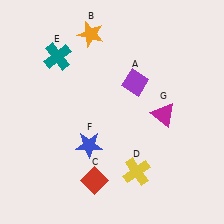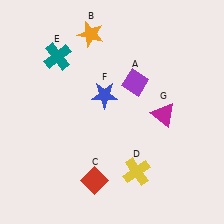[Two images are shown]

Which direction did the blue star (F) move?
The blue star (F) moved up.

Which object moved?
The blue star (F) moved up.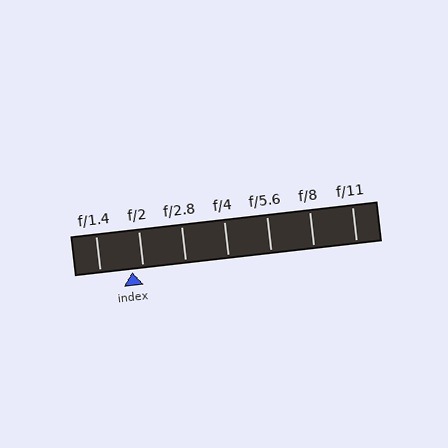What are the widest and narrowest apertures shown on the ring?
The widest aperture shown is f/1.4 and the narrowest is f/11.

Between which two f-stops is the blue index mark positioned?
The index mark is between f/1.4 and f/2.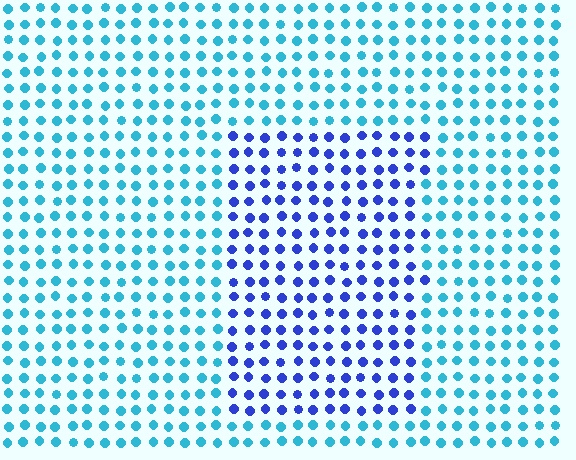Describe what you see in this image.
The image is filled with small cyan elements in a uniform arrangement. A rectangle-shaped region is visible where the elements are tinted to a slightly different hue, forming a subtle color boundary.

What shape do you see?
I see a rectangle.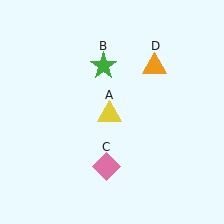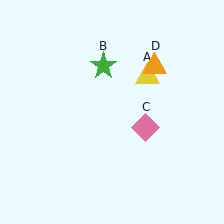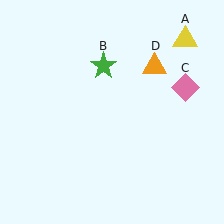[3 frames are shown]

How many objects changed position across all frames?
2 objects changed position: yellow triangle (object A), pink diamond (object C).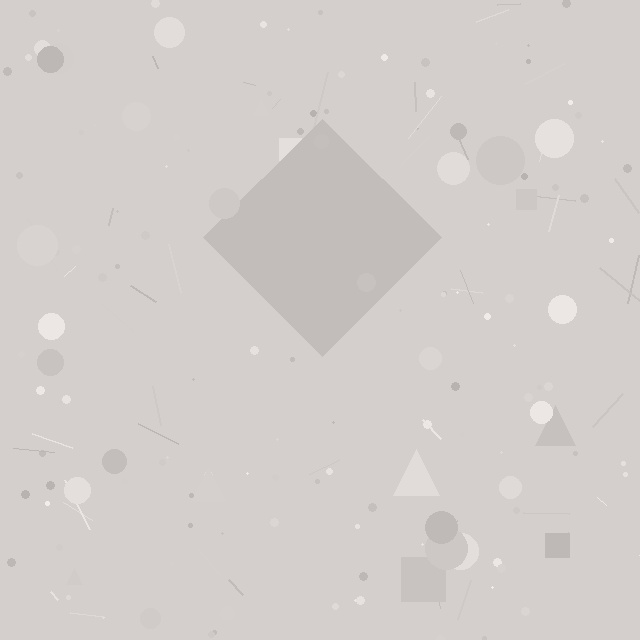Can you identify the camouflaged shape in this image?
The camouflaged shape is a diamond.